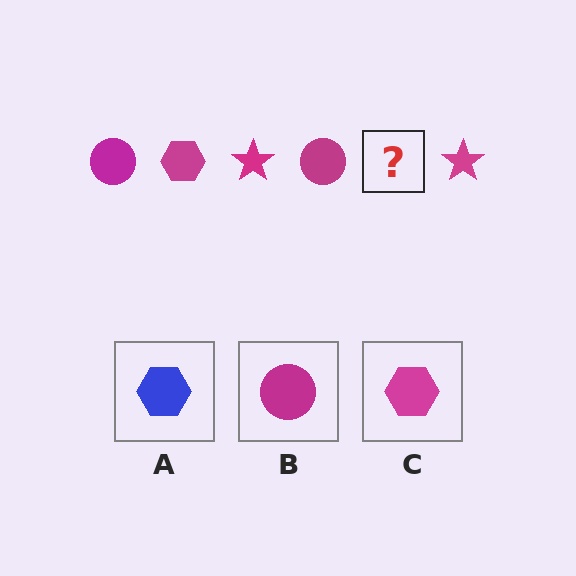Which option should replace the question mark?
Option C.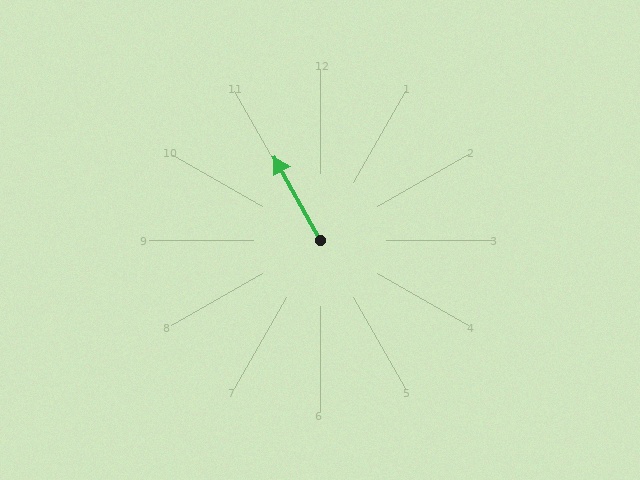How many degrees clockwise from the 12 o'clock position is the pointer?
Approximately 331 degrees.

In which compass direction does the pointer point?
Northwest.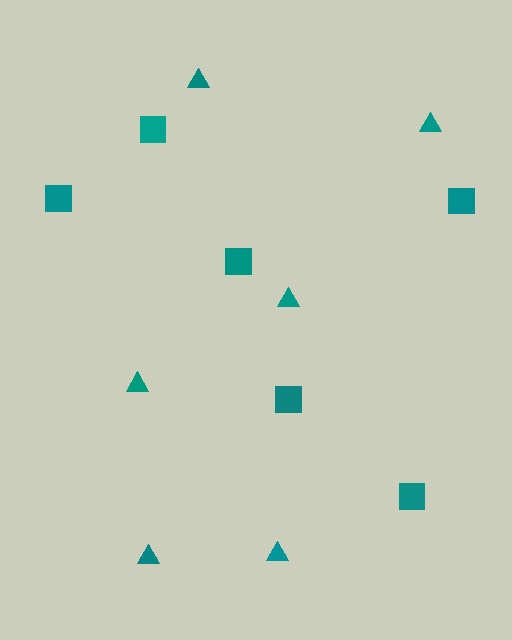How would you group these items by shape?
There are 2 groups: one group of squares (6) and one group of triangles (6).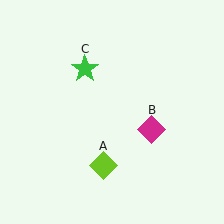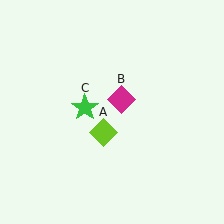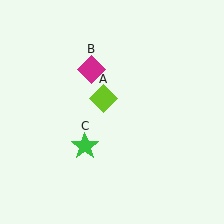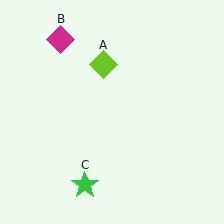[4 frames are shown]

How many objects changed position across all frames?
3 objects changed position: lime diamond (object A), magenta diamond (object B), green star (object C).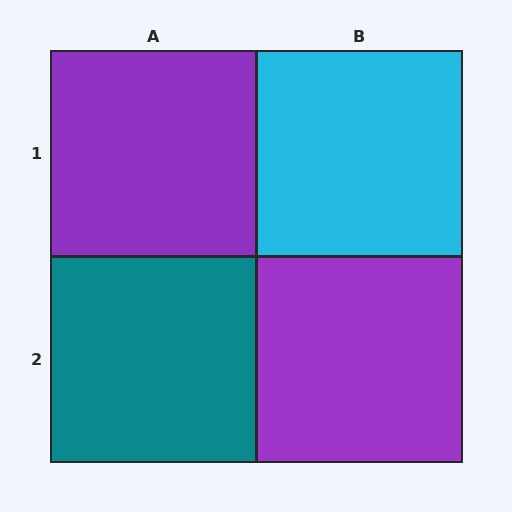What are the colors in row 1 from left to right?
Purple, cyan.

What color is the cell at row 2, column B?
Purple.